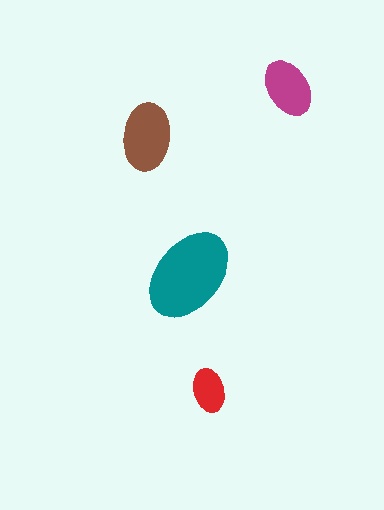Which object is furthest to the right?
The magenta ellipse is rightmost.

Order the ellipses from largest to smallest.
the teal one, the brown one, the magenta one, the red one.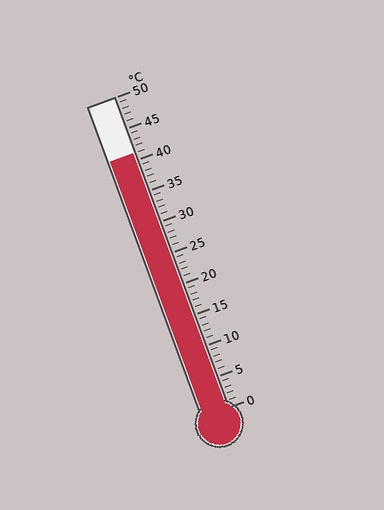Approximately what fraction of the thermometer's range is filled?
The thermometer is filled to approximately 80% of its range.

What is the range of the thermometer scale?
The thermometer scale ranges from 0°C to 50°C.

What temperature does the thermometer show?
The thermometer shows approximately 41°C.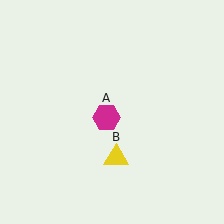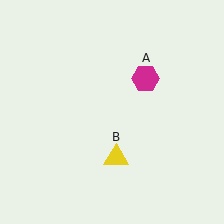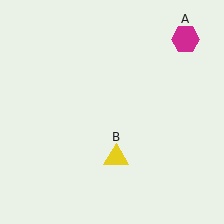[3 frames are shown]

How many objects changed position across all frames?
1 object changed position: magenta hexagon (object A).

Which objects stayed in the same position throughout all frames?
Yellow triangle (object B) remained stationary.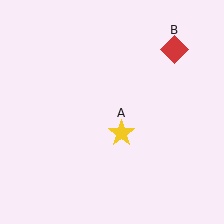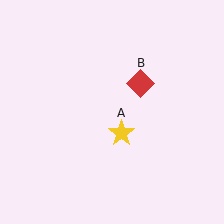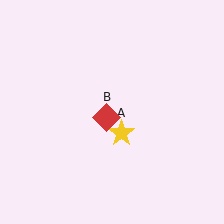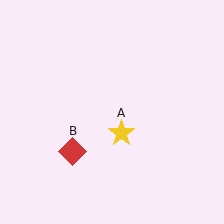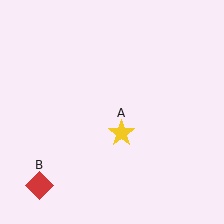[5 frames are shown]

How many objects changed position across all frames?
1 object changed position: red diamond (object B).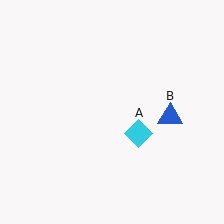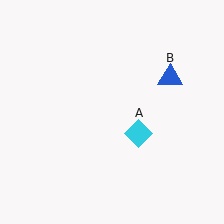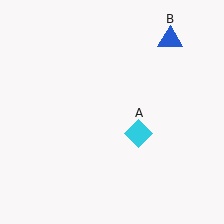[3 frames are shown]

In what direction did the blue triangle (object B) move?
The blue triangle (object B) moved up.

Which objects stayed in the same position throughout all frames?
Cyan diamond (object A) remained stationary.